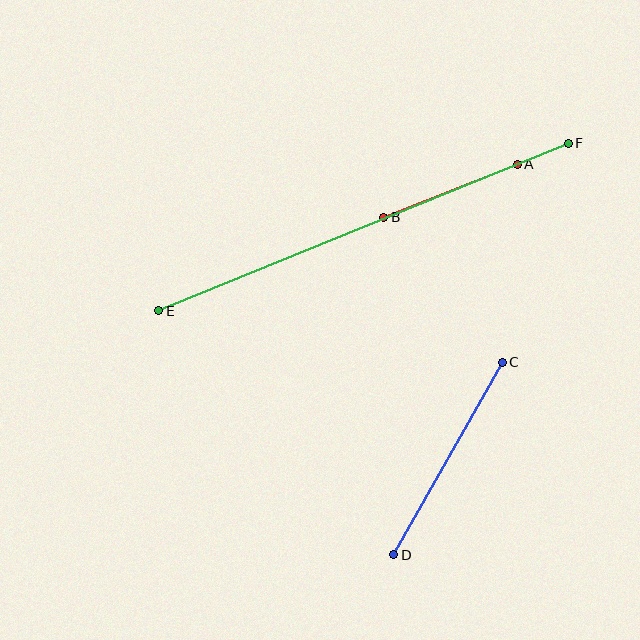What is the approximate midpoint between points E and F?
The midpoint is at approximately (364, 227) pixels.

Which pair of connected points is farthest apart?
Points E and F are farthest apart.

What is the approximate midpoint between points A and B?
The midpoint is at approximately (450, 191) pixels.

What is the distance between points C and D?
The distance is approximately 221 pixels.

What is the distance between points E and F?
The distance is approximately 442 pixels.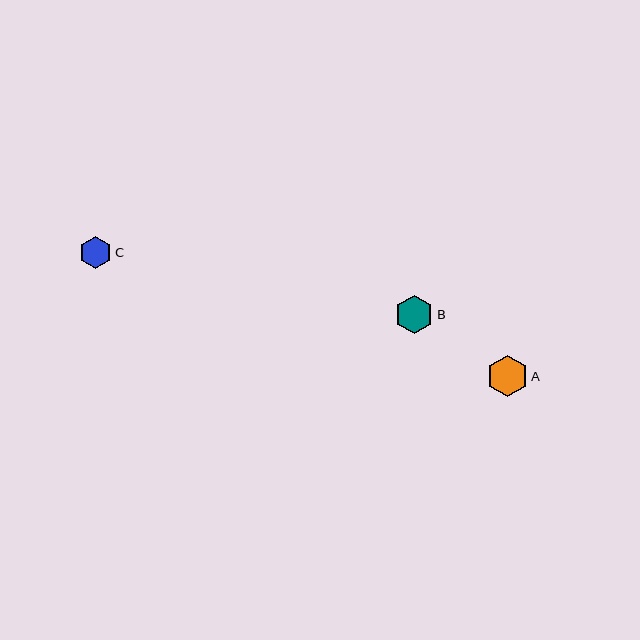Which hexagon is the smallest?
Hexagon C is the smallest with a size of approximately 32 pixels.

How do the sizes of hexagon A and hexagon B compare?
Hexagon A and hexagon B are approximately the same size.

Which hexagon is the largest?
Hexagon A is the largest with a size of approximately 41 pixels.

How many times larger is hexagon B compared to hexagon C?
Hexagon B is approximately 1.2 times the size of hexagon C.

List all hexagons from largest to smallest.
From largest to smallest: A, B, C.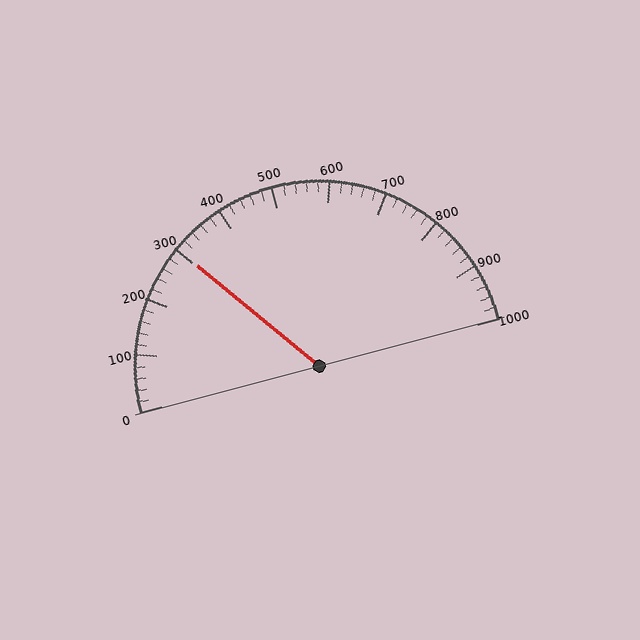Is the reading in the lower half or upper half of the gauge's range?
The reading is in the lower half of the range (0 to 1000).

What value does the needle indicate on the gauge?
The needle indicates approximately 300.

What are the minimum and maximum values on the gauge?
The gauge ranges from 0 to 1000.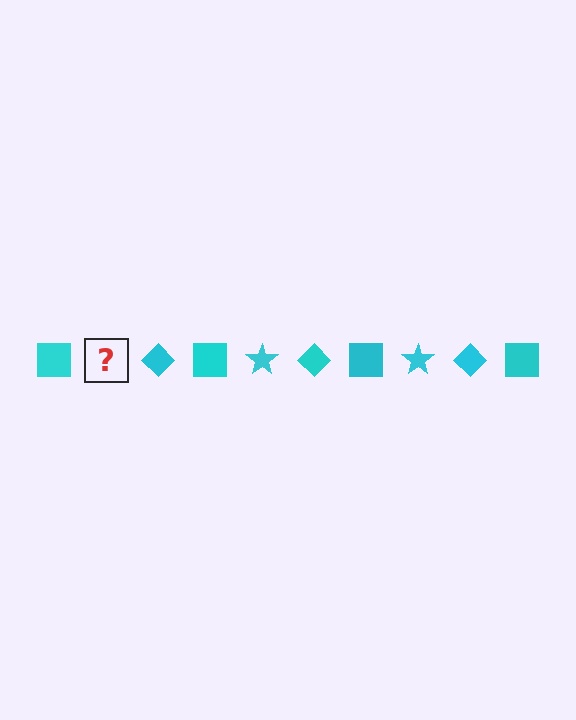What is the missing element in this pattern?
The missing element is a cyan star.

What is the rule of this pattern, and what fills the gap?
The rule is that the pattern cycles through square, star, diamond shapes in cyan. The gap should be filled with a cyan star.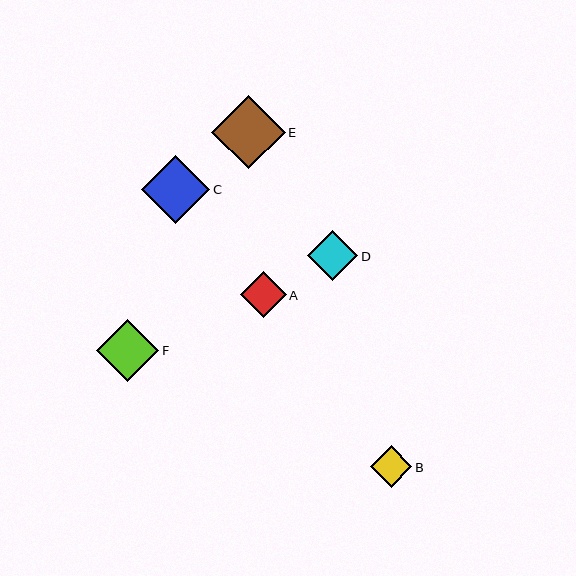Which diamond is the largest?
Diamond E is the largest with a size of approximately 74 pixels.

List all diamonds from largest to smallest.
From largest to smallest: E, C, F, D, A, B.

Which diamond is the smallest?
Diamond B is the smallest with a size of approximately 42 pixels.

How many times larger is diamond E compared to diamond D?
Diamond E is approximately 1.5 times the size of diamond D.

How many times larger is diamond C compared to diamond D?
Diamond C is approximately 1.4 times the size of diamond D.